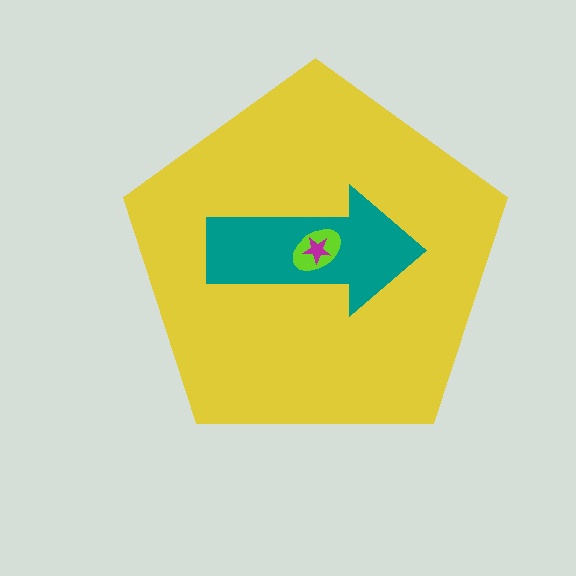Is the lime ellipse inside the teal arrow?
Yes.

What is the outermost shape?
The yellow pentagon.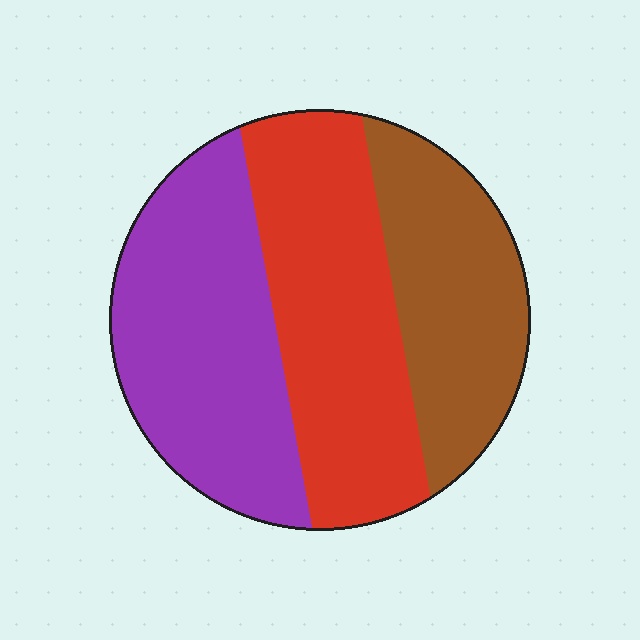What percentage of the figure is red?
Red covers around 35% of the figure.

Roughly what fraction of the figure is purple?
Purple takes up about three eighths (3/8) of the figure.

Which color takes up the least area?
Brown, at roughly 25%.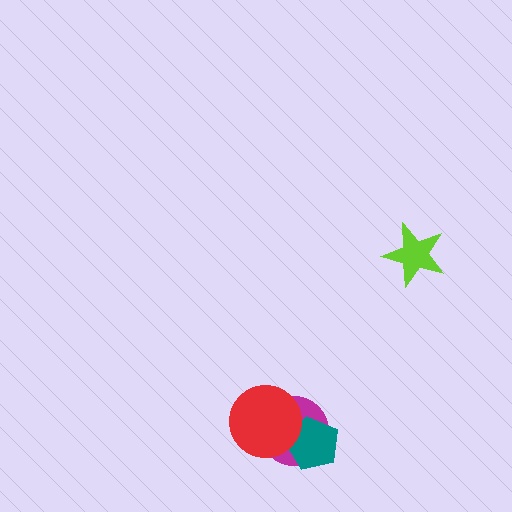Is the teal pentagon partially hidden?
Yes, it is partially covered by another shape.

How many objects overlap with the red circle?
2 objects overlap with the red circle.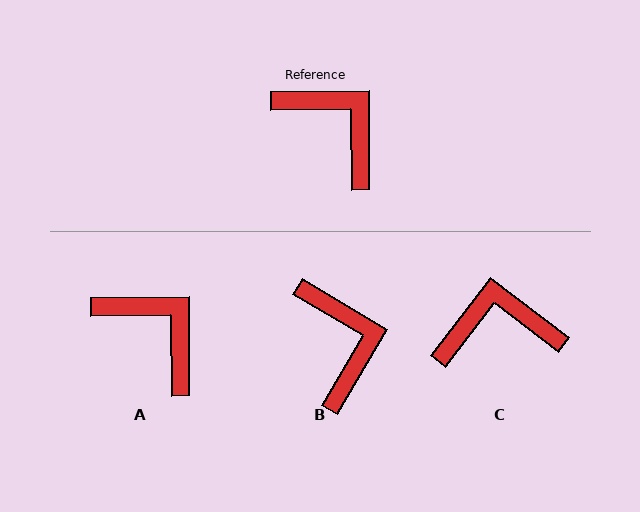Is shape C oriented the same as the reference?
No, it is off by about 52 degrees.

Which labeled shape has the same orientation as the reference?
A.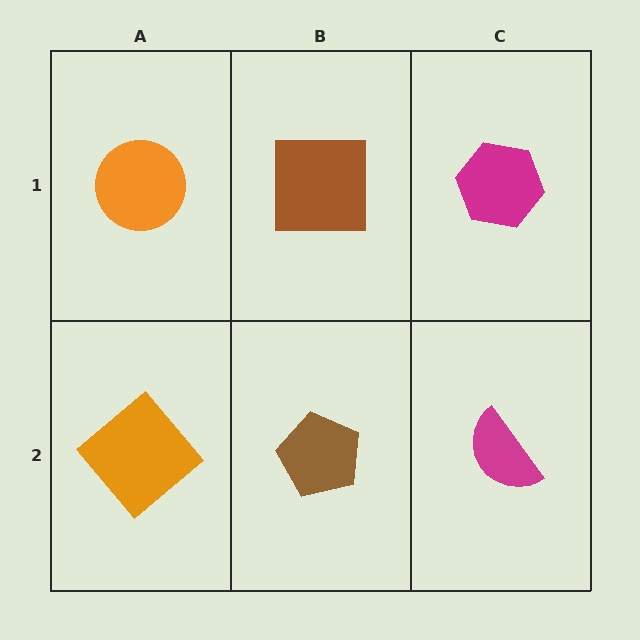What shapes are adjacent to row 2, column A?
An orange circle (row 1, column A), a brown pentagon (row 2, column B).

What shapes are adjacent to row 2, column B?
A brown square (row 1, column B), an orange diamond (row 2, column A), a magenta semicircle (row 2, column C).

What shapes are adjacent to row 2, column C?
A magenta hexagon (row 1, column C), a brown pentagon (row 2, column B).